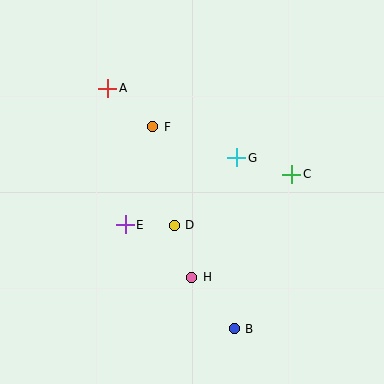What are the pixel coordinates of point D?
Point D is at (174, 225).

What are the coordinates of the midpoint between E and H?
The midpoint between E and H is at (158, 251).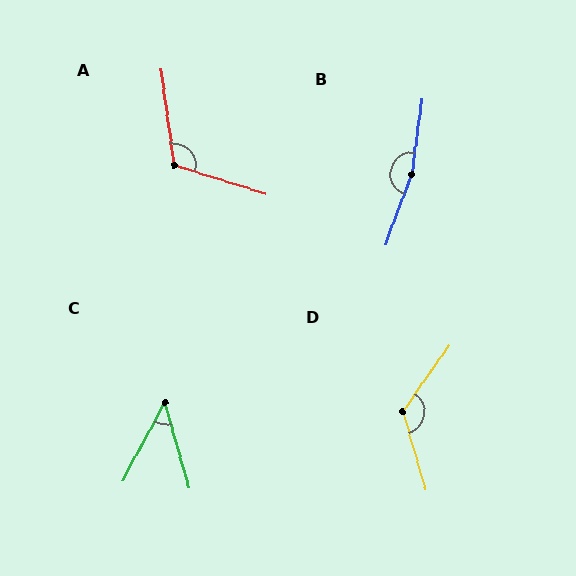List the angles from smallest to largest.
C (44°), A (116°), D (130°), B (167°).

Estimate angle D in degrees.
Approximately 130 degrees.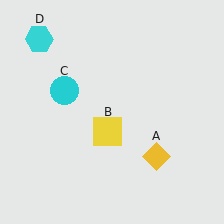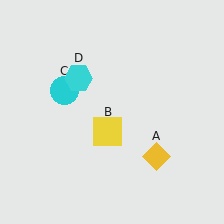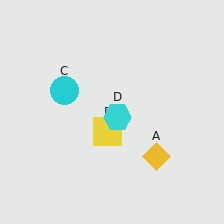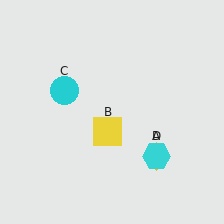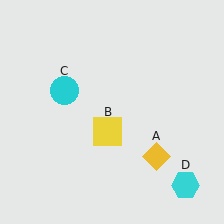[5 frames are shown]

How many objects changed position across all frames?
1 object changed position: cyan hexagon (object D).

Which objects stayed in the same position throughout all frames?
Yellow diamond (object A) and yellow square (object B) and cyan circle (object C) remained stationary.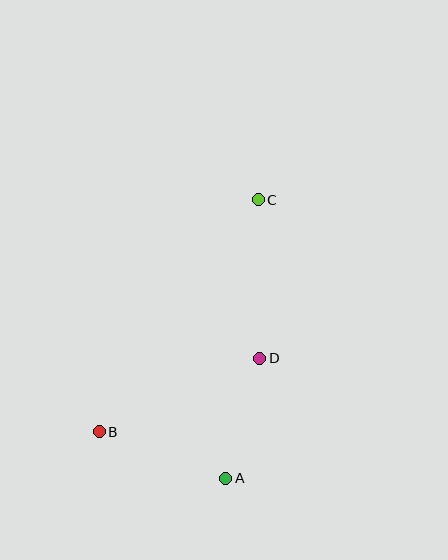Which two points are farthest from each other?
Points B and C are farthest from each other.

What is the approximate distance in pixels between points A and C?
The distance between A and C is approximately 280 pixels.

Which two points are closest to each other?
Points A and D are closest to each other.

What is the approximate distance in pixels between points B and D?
The distance between B and D is approximately 176 pixels.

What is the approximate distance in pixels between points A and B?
The distance between A and B is approximately 134 pixels.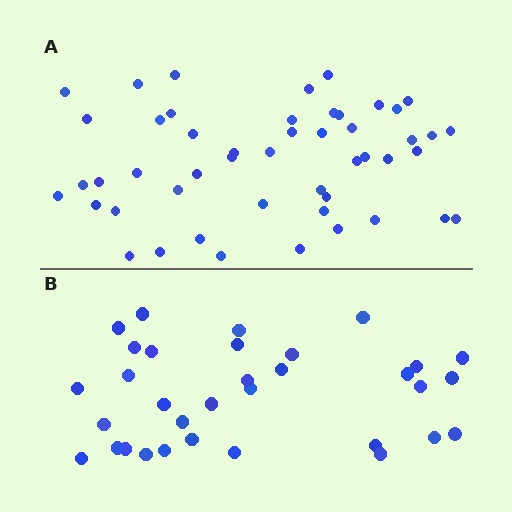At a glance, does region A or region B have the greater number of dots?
Region A (the top region) has more dots.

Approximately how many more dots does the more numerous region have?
Region A has approximately 15 more dots than region B.